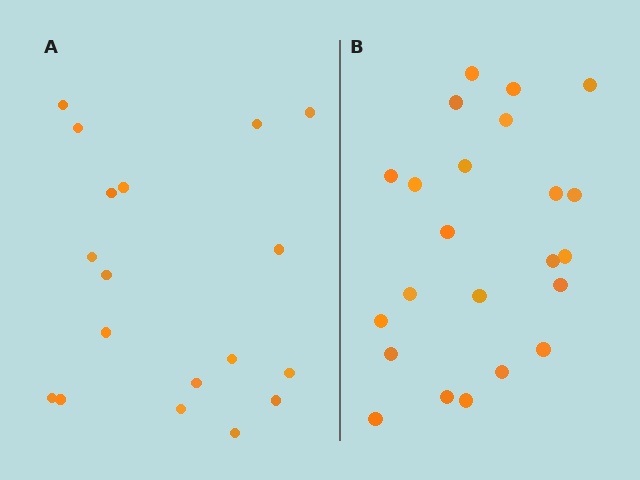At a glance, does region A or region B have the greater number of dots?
Region B (the right region) has more dots.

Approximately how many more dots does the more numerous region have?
Region B has about 5 more dots than region A.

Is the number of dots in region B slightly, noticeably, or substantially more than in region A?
Region B has noticeably more, but not dramatically so. The ratio is roughly 1.3 to 1.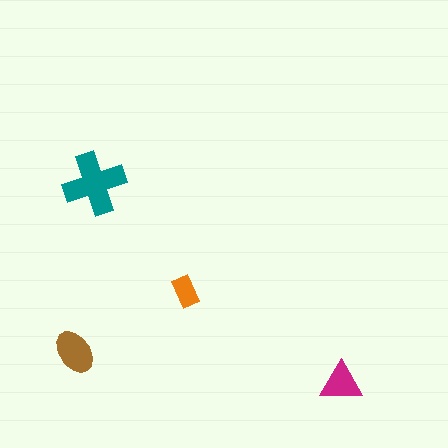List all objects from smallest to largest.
The orange rectangle, the magenta triangle, the brown ellipse, the teal cross.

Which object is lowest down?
The magenta triangle is bottommost.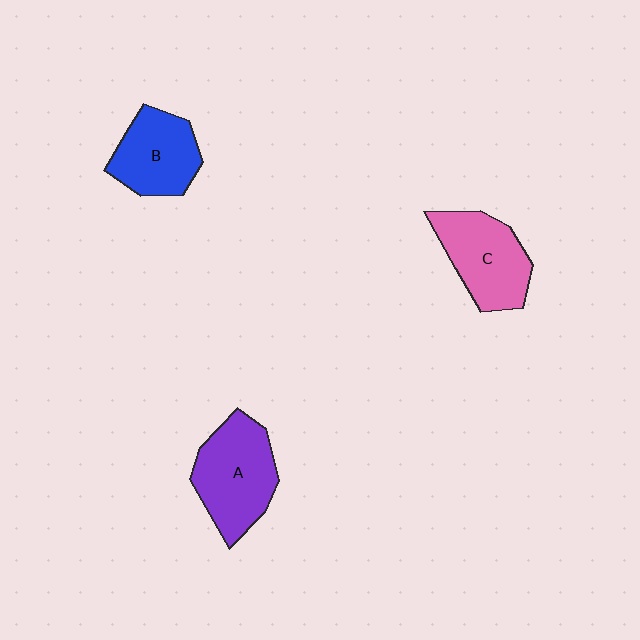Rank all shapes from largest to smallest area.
From largest to smallest: A (purple), C (pink), B (blue).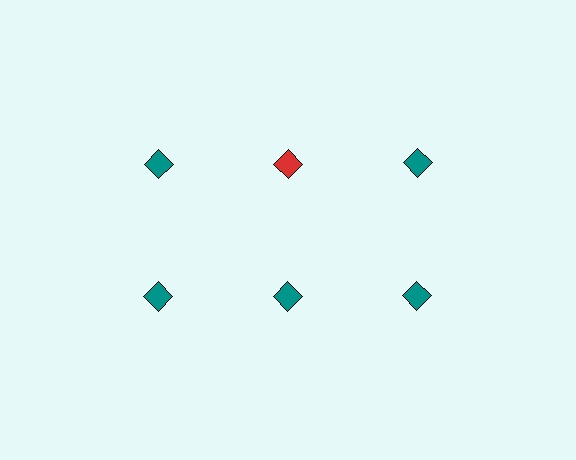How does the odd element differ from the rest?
It has a different color: red instead of teal.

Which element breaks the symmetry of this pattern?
The red diamond in the top row, second from left column breaks the symmetry. All other shapes are teal diamonds.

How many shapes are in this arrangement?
There are 6 shapes arranged in a grid pattern.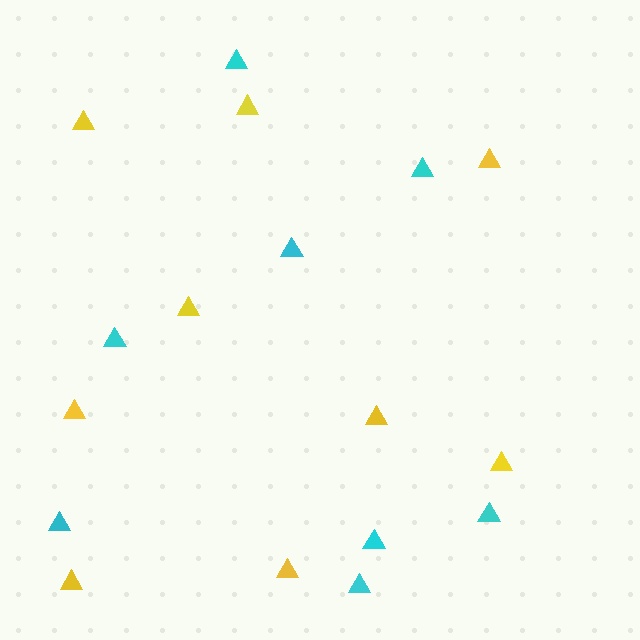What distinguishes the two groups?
There are 2 groups: one group of yellow triangles (9) and one group of cyan triangles (8).